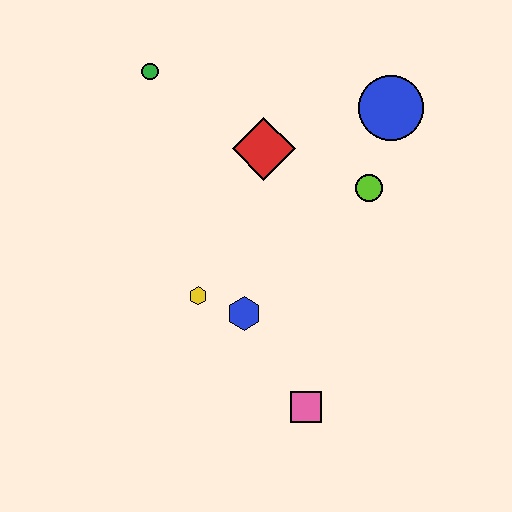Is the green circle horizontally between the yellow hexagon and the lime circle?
No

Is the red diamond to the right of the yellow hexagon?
Yes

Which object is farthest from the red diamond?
The pink square is farthest from the red diamond.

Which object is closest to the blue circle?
The lime circle is closest to the blue circle.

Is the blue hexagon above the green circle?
No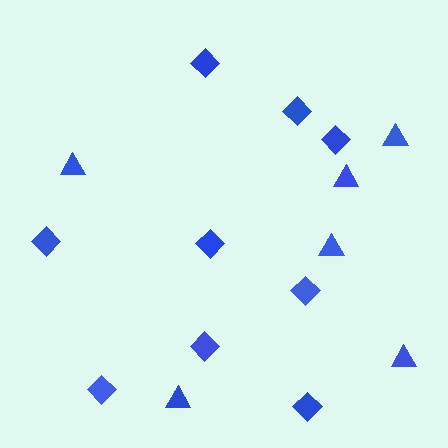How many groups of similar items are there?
There are 2 groups: one group of triangles (6) and one group of diamonds (9).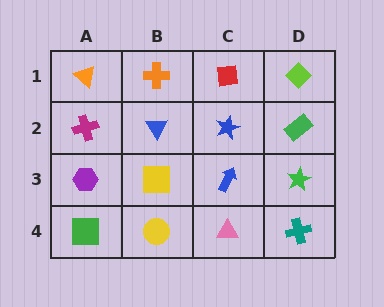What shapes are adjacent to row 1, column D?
A green rectangle (row 2, column D), a red square (row 1, column C).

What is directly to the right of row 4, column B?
A pink triangle.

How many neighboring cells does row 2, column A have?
3.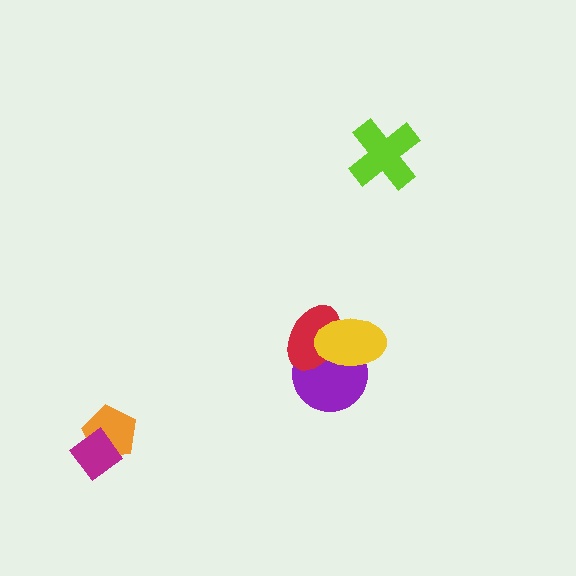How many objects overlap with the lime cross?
0 objects overlap with the lime cross.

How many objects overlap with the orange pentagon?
1 object overlaps with the orange pentagon.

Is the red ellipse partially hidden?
Yes, it is partially covered by another shape.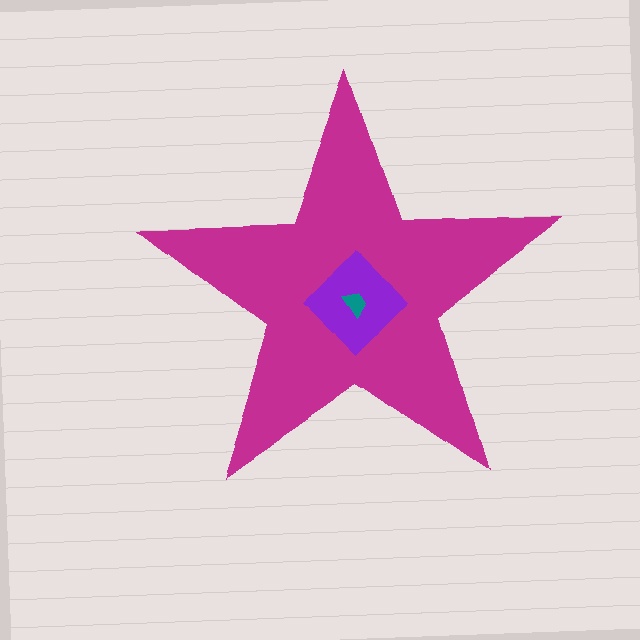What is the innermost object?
The teal trapezoid.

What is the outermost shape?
The magenta star.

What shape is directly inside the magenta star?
The purple diamond.